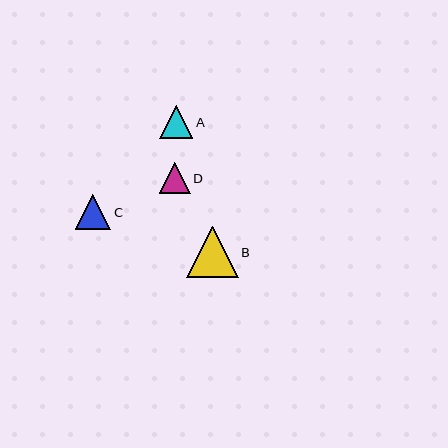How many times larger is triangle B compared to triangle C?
Triangle B is approximately 1.5 times the size of triangle C.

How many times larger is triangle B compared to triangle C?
Triangle B is approximately 1.5 times the size of triangle C.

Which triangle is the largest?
Triangle B is the largest with a size of approximately 52 pixels.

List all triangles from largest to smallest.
From largest to smallest: B, C, A, D.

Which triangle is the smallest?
Triangle D is the smallest with a size of approximately 31 pixels.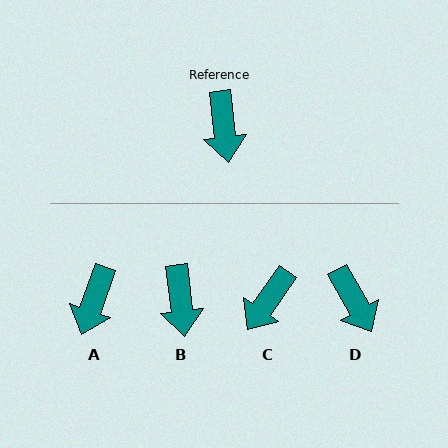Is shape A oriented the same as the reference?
No, it is off by about 26 degrees.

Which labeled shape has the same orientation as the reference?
B.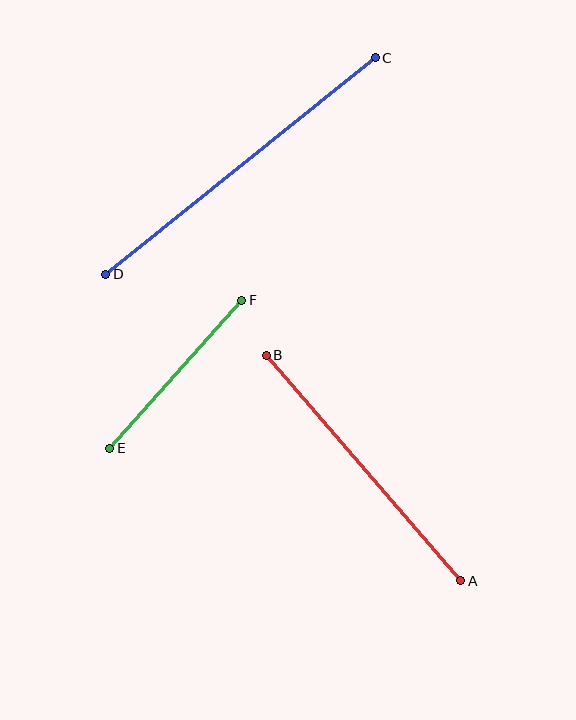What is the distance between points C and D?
The distance is approximately 346 pixels.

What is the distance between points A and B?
The distance is approximately 298 pixels.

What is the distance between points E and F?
The distance is approximately 198 pixels.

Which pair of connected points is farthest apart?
Points C and D are farthest apart.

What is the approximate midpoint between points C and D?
The midpoint is at approximately (241, 166) pixels.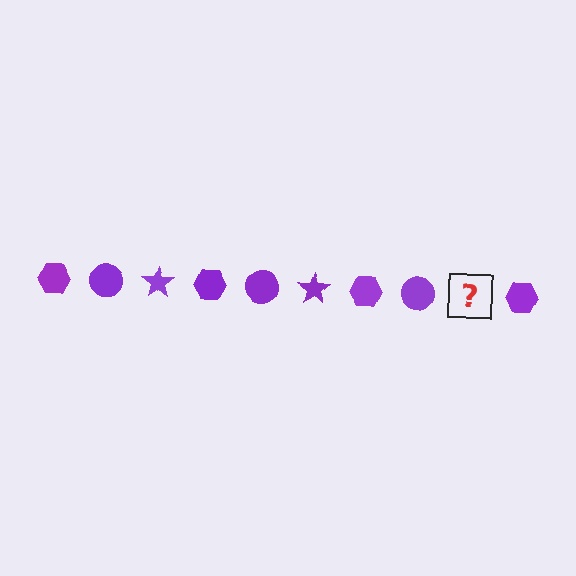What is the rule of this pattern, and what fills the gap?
The rule is that the pattern cycles through hexagon, circle, star shapes in purple. The gap should be filled with a purple star.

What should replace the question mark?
The question mark should be replaced with a purple star.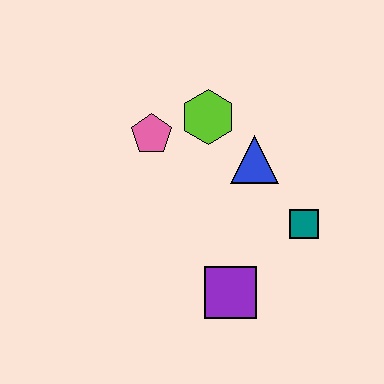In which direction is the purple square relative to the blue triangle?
The purple square is below the blue triangle.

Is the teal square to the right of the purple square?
Yes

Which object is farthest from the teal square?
The pink pentagon is farthest from the teal square.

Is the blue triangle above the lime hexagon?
No